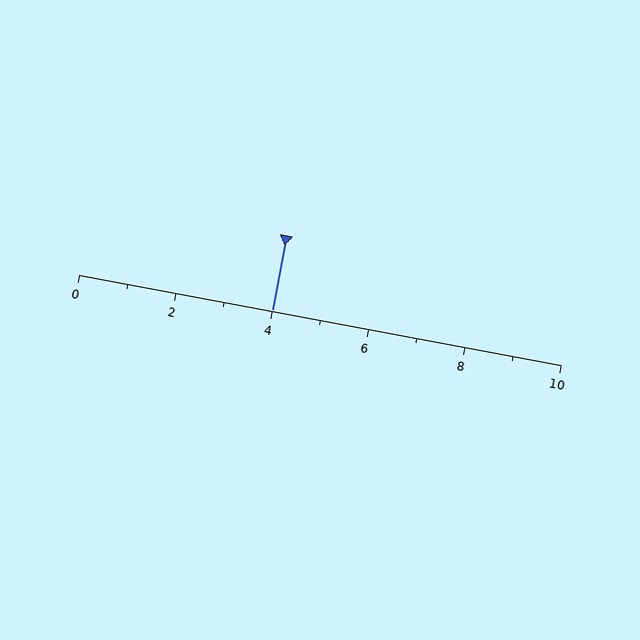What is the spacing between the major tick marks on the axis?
The major ticks are spaced 2 apart.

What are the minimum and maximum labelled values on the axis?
The axis runs from 0 to 10.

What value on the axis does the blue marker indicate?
The marker indicates approximately 4.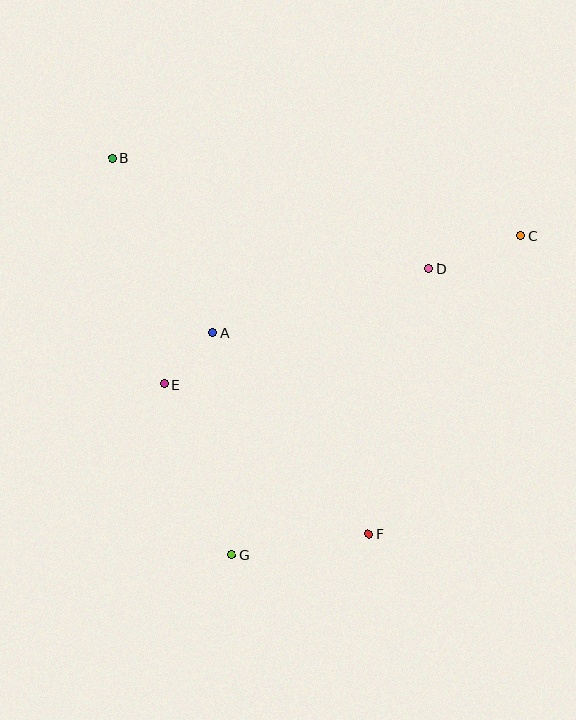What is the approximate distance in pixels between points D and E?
The distance between D and E is approximately 288 pixels.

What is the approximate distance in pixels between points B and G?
The distance between B and G is approximately 414 pixels.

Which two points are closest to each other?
Points A and E are closest to each other.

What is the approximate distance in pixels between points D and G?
The distance between D and G is approximately 348 pixels.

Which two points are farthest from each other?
Points B and F are farthest from each other.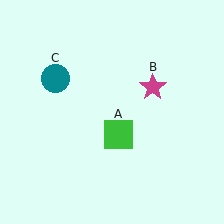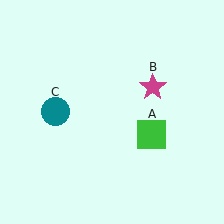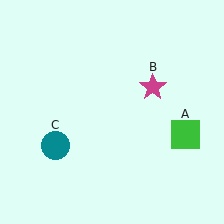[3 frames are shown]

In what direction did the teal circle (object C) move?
The teal circle (object C) moved down.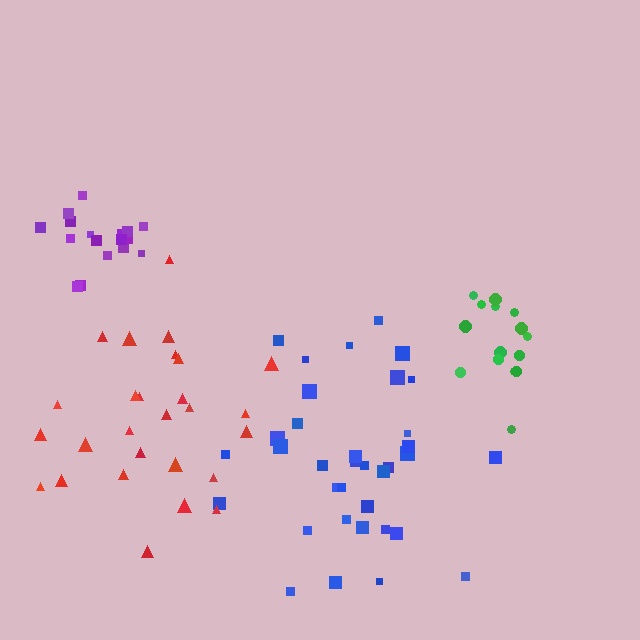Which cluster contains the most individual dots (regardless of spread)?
Blue (35).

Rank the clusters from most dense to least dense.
green, purple, blue, red.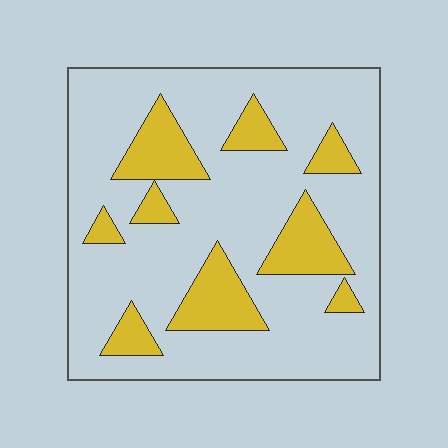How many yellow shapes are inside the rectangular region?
9.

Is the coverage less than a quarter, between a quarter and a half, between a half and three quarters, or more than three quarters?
Less than a quarter.